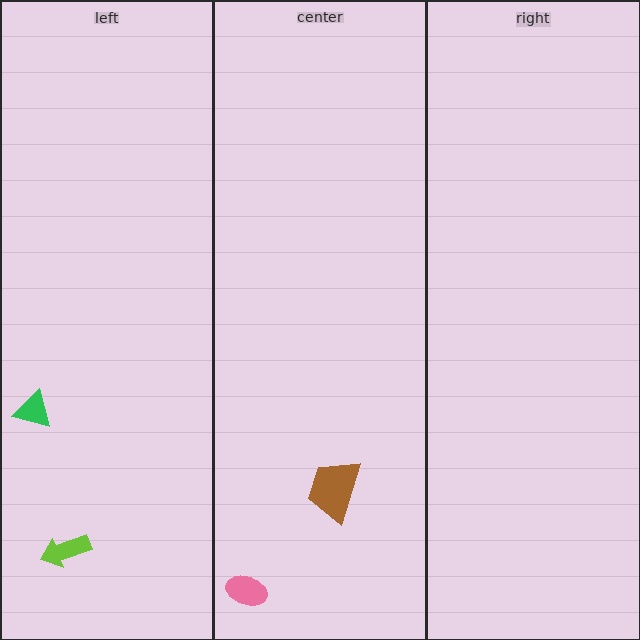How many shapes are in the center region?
2.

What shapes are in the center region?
The brown trapezoid, the pink ellipse.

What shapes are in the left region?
The green triangle, the lime arrow.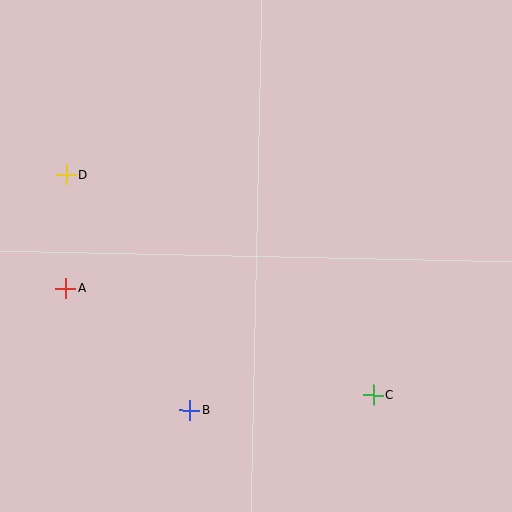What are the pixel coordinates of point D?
Point D is at (66, 175).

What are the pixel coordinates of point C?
Point C is at (373, 395).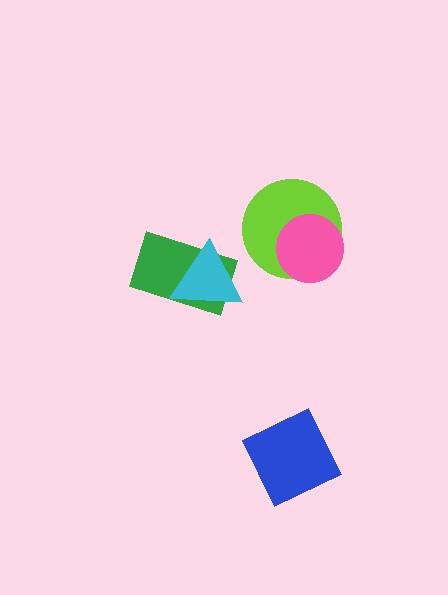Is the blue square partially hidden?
No, no other shape covers it.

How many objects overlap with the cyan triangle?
1 object overlaps with the cyan triangle.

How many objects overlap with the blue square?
0 objects overlap with the blue square.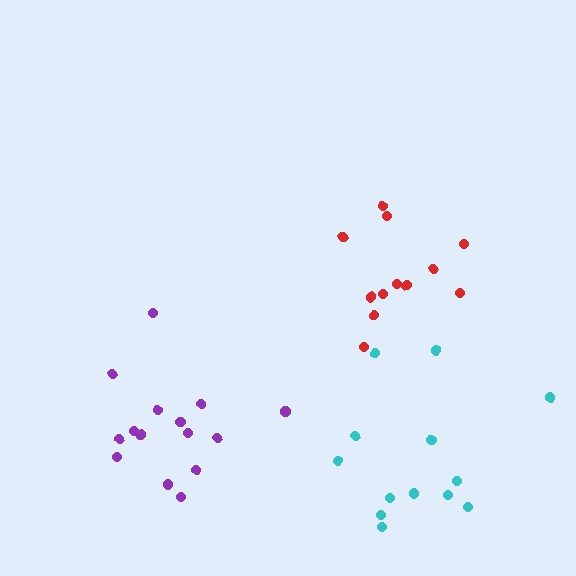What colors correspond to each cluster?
The clusters are colored: purple, red, cyan.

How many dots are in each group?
Group 1: 15 dots, Group 2: 12 dots, Group 3: 13 dots (40 total).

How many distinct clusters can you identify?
There are 3 distinct clusters.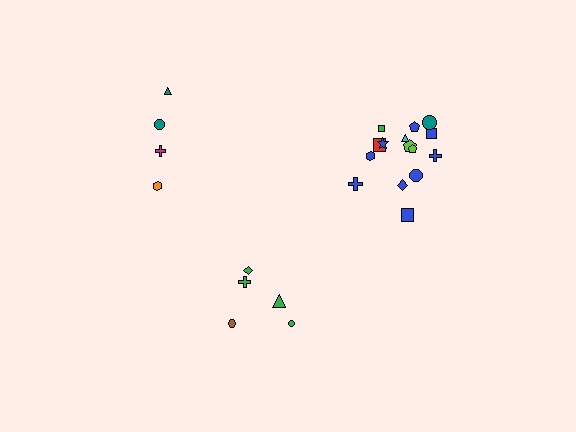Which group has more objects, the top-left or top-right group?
The top-right group.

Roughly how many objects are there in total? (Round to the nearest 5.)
Roughly 25 objects in total.